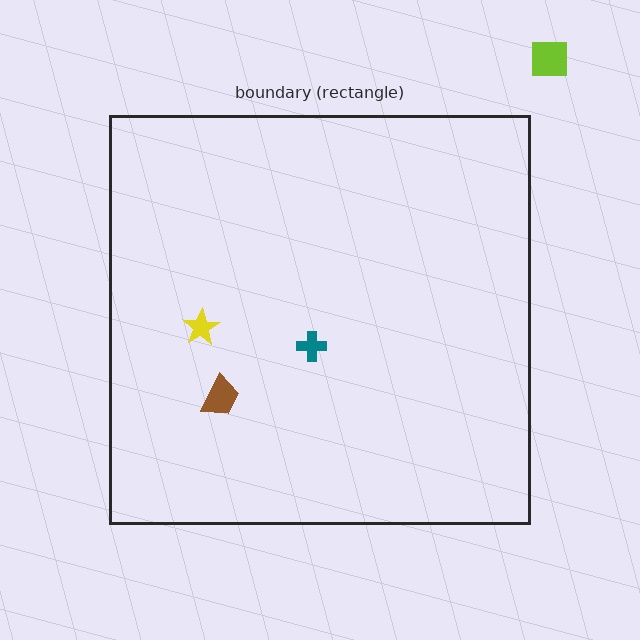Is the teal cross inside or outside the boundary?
Inside.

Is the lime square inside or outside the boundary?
Outside.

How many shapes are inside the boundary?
3 inside, 1 outside.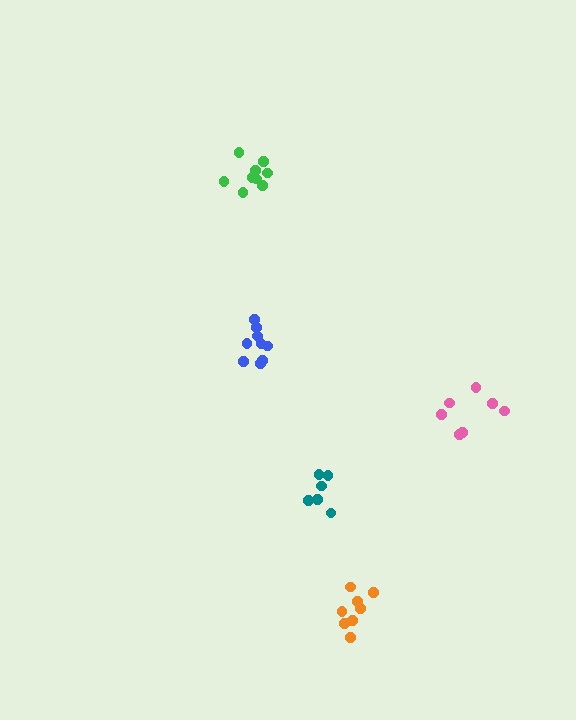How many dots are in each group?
Group 1: 9 dots, Group 2: 6 dots, Group 3: 8 dots, Group 4: 9 dots, Group 5: 7 dots (39 total).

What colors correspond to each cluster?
The clusters are colored: blue, teal, orange, green, pink.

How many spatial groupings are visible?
There are 5 spatial groupings.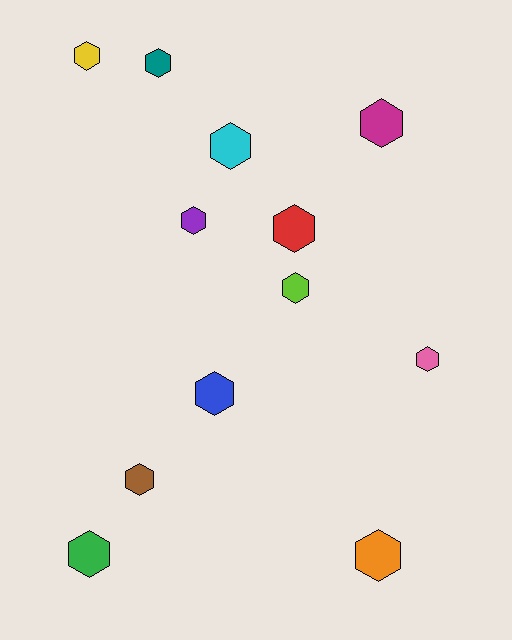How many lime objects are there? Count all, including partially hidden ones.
There is 1 lime object.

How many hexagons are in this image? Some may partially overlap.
There are 12 hexagons.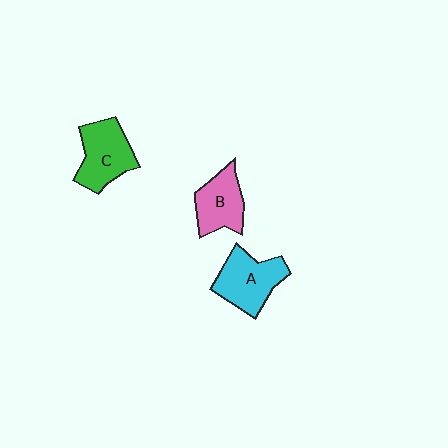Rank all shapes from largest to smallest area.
From largest to smallest: A (cyan), C (green), B (pink).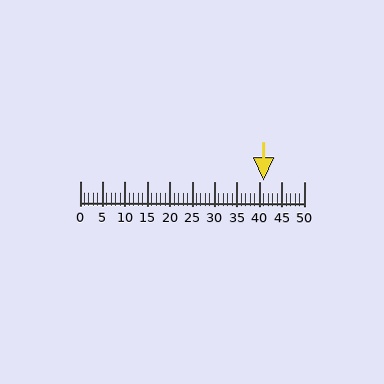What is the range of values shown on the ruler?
The ruler shows values from 0 to 50.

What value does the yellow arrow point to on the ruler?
The yellow arrow points to approximately 41.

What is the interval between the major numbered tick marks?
The major tick marks are spaced 5 units apart.